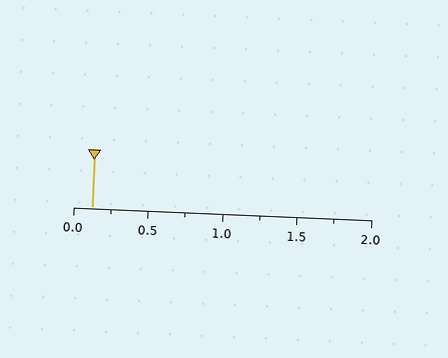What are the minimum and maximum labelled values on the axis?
The axis runs from 0.0 to 2.0.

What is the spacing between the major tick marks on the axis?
The major ticks are spaced 0.5 apart.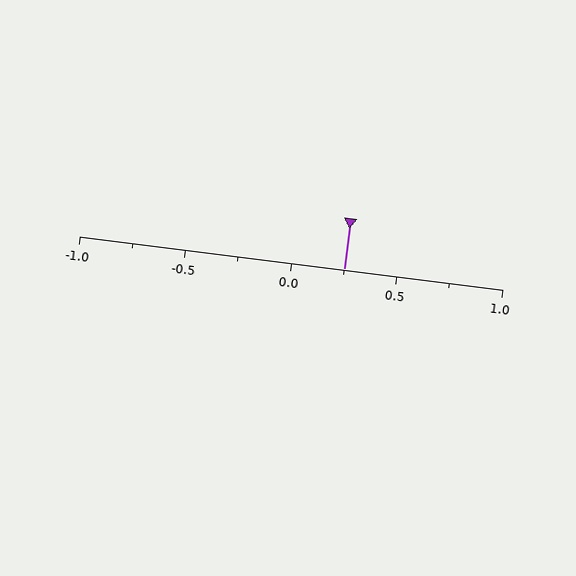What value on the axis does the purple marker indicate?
The marker indicates approximately 0.25.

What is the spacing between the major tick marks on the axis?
The major ticks are spaced 0.5 apart.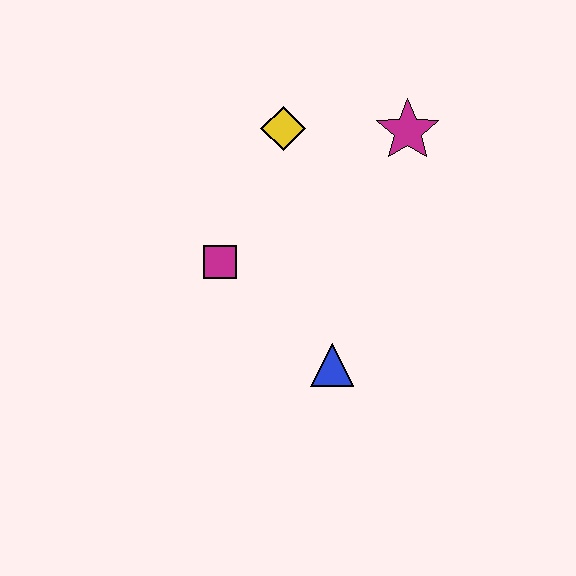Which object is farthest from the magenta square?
The magenta star is farthest from the magenta square.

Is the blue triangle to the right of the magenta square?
Yes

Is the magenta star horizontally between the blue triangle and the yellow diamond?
No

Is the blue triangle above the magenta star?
No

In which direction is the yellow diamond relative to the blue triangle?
The yellow diamond is above the blue triangle.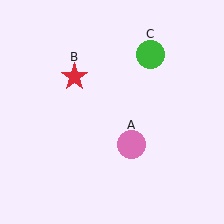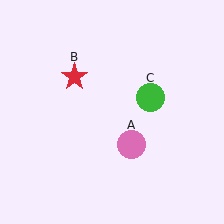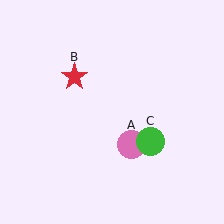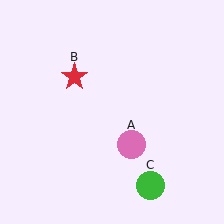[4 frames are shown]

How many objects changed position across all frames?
1 object changed position: green circle (object C).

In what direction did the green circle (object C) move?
The green circle (object C) moved down.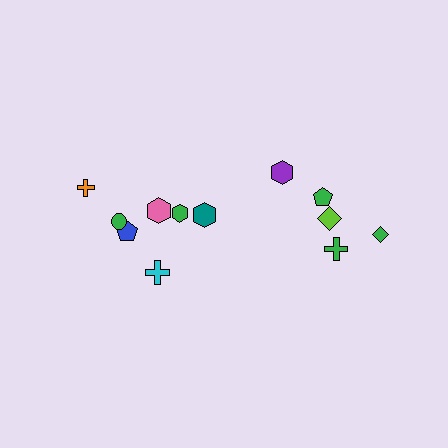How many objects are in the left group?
There are 7 objects.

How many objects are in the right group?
There are 5 objects.